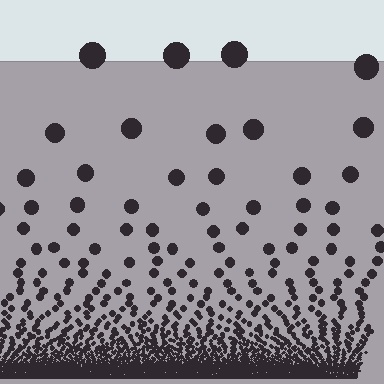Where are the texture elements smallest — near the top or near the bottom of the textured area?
Near the bottom.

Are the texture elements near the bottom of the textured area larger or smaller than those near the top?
Smaller. The gradient is inverted — elements near the bottom are smaller and denser.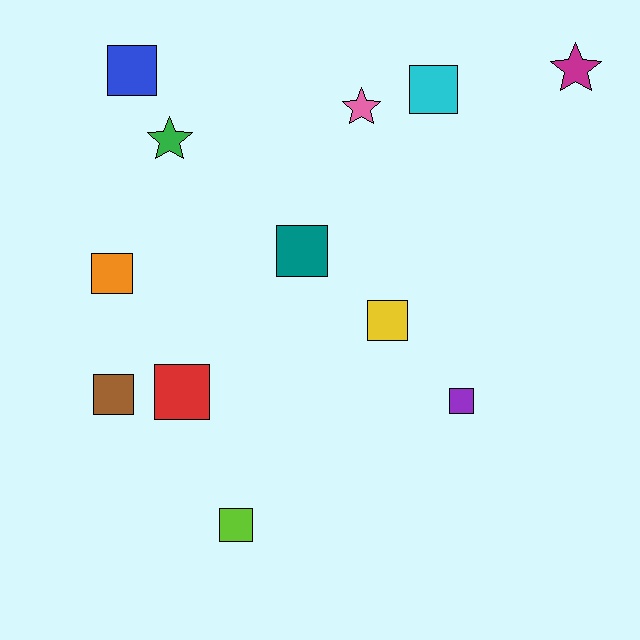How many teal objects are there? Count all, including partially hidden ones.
There is 1 teal object.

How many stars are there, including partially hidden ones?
There are 3 stars.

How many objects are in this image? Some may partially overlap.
There are 12 objects.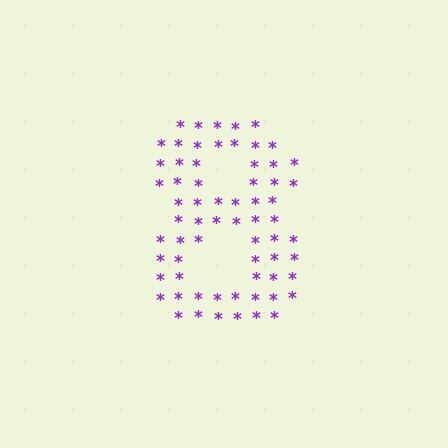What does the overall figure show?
The overall figure shows the digit 8.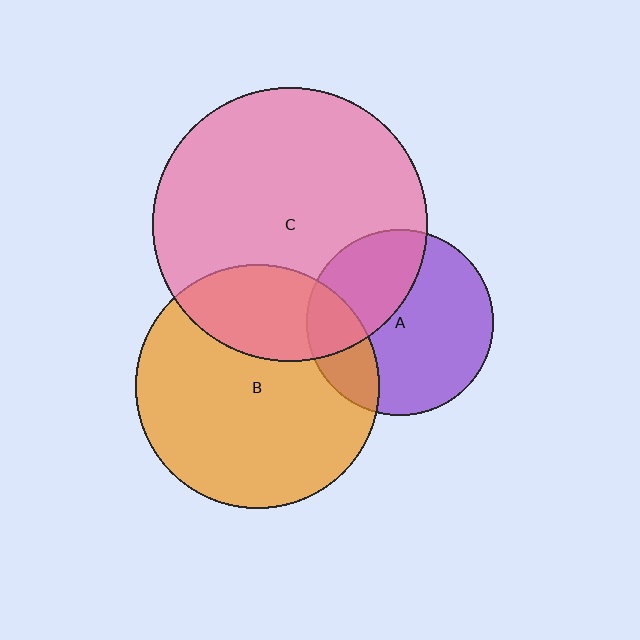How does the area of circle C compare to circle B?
Approximately 1.3 times.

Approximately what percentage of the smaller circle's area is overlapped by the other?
Approximately 20%.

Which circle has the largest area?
Circle C (pink).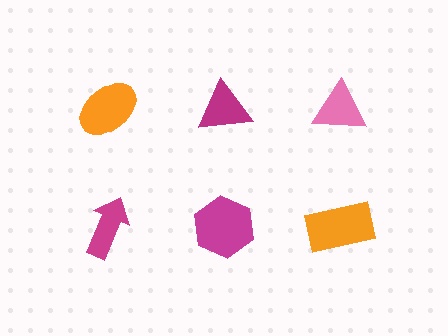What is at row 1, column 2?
A magenta triangle.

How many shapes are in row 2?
3 shapes.